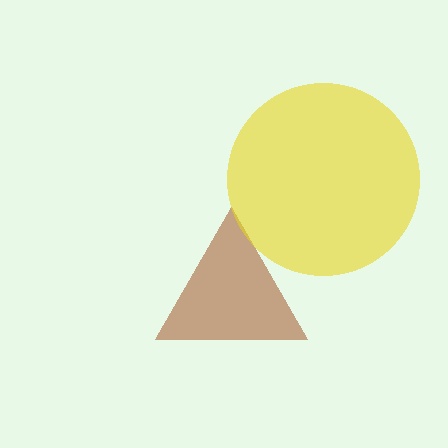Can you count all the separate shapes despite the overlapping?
Yes, there are 2 separate shapes.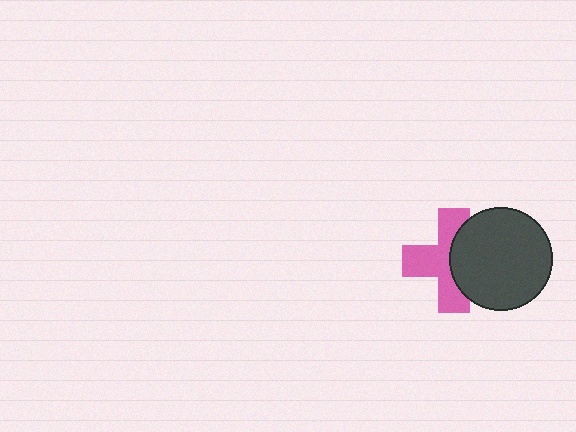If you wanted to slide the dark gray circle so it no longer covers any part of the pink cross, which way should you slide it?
Slide it right — that is the most direct way to separate the two shapes.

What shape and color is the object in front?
The object in front is a dark gray circle.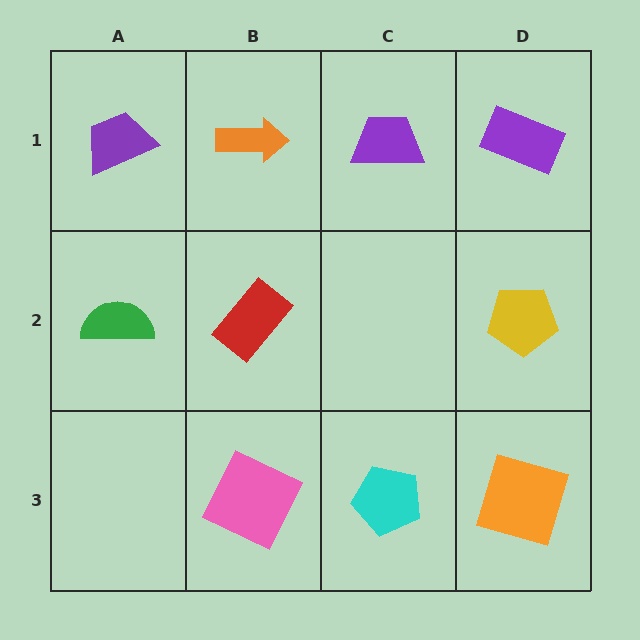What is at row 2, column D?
A yellow pentagon.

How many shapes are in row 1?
4 shapes.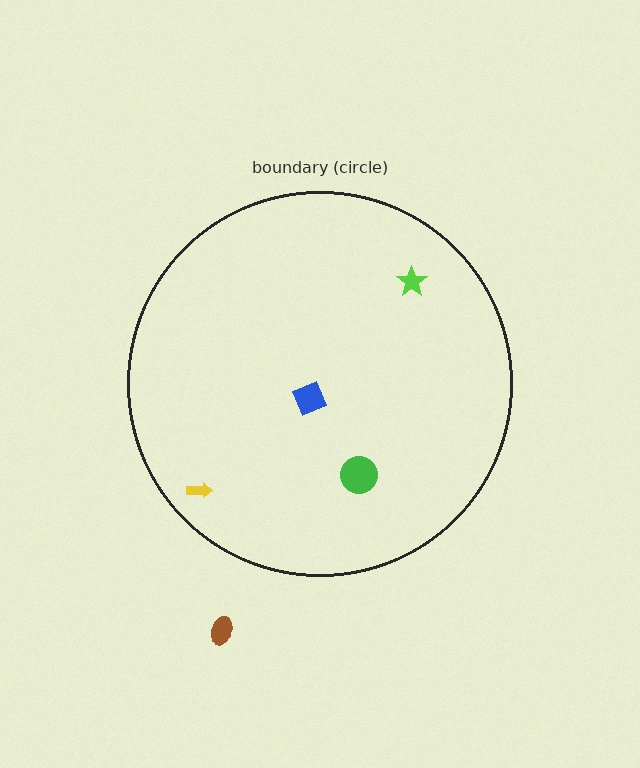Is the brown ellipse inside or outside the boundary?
Outside.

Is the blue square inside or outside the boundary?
Inside.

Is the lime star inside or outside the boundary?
Inside.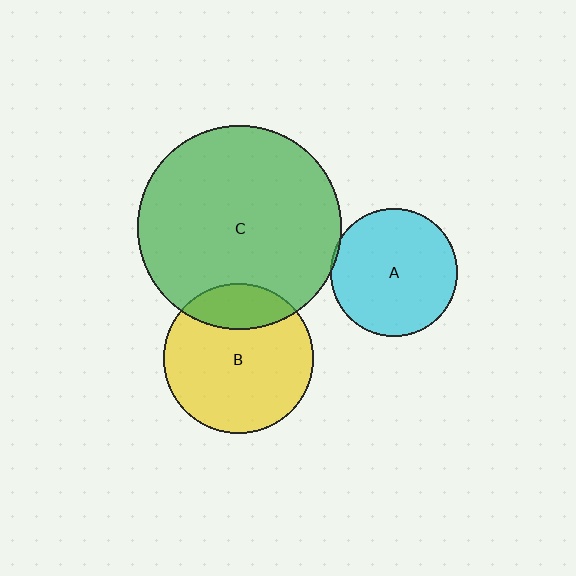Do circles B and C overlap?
Yes.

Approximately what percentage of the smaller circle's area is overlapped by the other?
Approximately 20%.